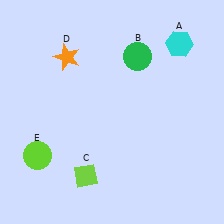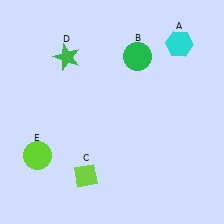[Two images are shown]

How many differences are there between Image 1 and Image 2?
There is 1 difference between the two images.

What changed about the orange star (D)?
In Image 1, D is orange. In Image 2, it changed to green.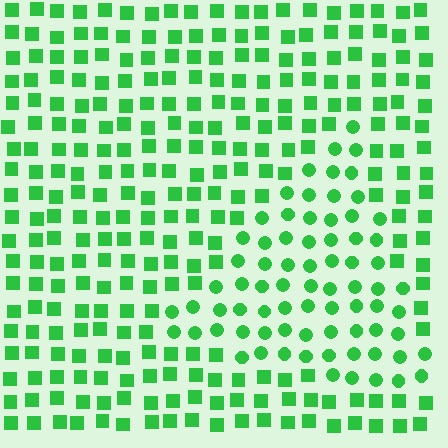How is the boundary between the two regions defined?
The boundary is defined by a change in element shape: circles inside vs. squares outside. All elements share the same color and spacing.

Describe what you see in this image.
The image is filled with small green elements arranged in a uniform grid. A triangle-shaped region contains circles, while the surrounding area contains squares. The boundary is defined purely by the change in element shape.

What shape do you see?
I see a triangle.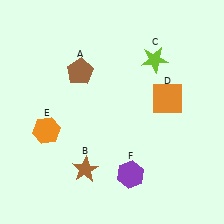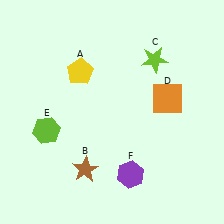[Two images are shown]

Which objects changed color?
A changed from brown to yellow. E changed from orange to lime.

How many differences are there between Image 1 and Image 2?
There are 2 differences between the two images.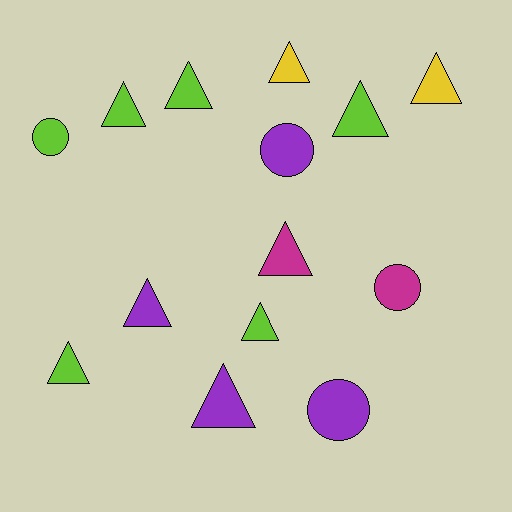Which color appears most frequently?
Lime, with 6 objects.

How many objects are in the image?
There are 14 objects.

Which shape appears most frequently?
Triangle, with 10 objects.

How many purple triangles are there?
There are 2 purple triangles.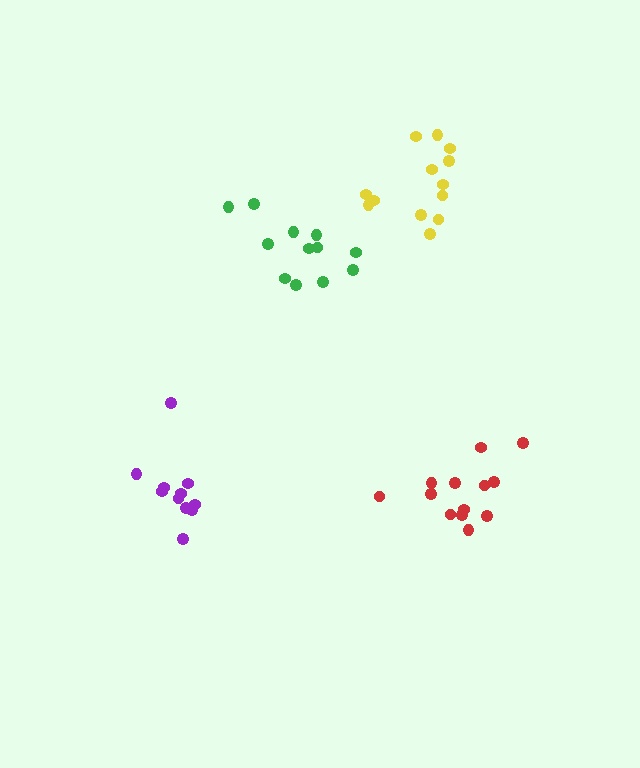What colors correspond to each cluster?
The clusters are colored: red, purple, green, yellow.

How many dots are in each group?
Group 1: 13 dots, Group 2: 11 dots, Group 3: 12 dots, Group 4: 13 dots (49 total).